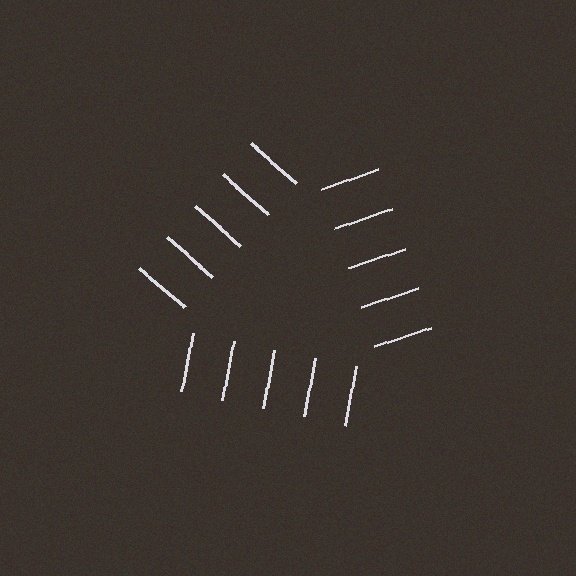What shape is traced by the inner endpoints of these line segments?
An illusory triangle — the line segments terminate on its edges but no continuous stroke is drawn.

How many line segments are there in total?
15 — 5 along each of the 3 edges.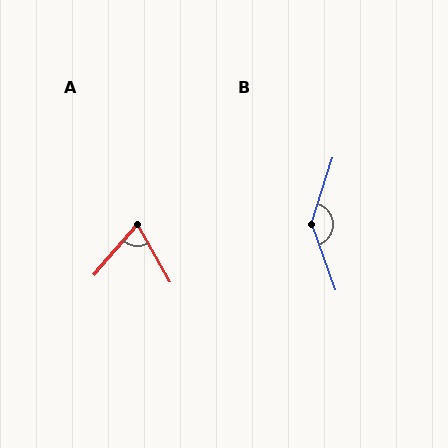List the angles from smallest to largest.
A (70°), B (143°).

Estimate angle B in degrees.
Approximately 143 degrees.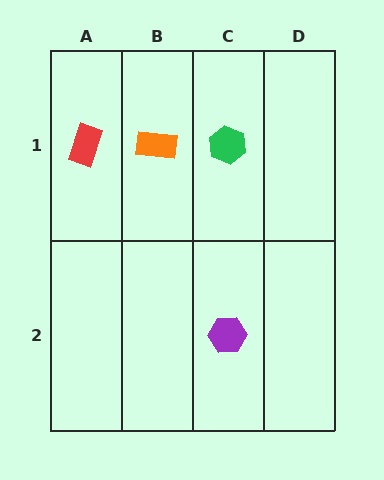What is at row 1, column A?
A red rectangle.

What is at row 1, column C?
A green hexagon.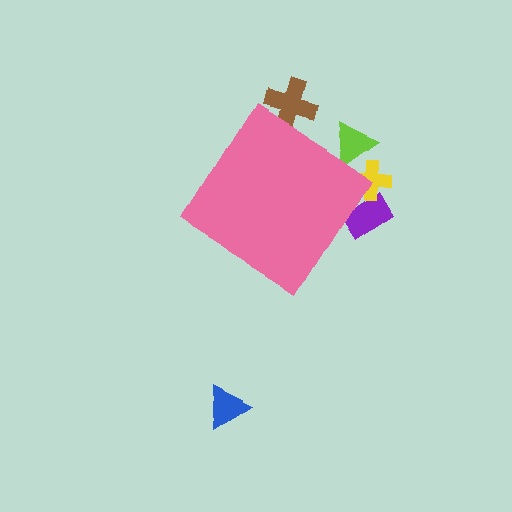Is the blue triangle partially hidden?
No, the blue triangle is fully visible.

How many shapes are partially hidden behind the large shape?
4 shapes are partially hidden.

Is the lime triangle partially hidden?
Yes, the lime triangle is partially hidden behind the pink diamond.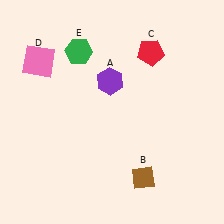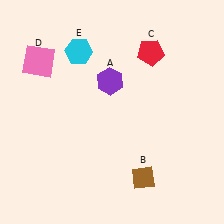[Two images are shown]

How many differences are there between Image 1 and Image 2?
There is 1 difference between the two images.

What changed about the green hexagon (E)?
In Image 1, E is green. In Image 2, it changed to cyan.